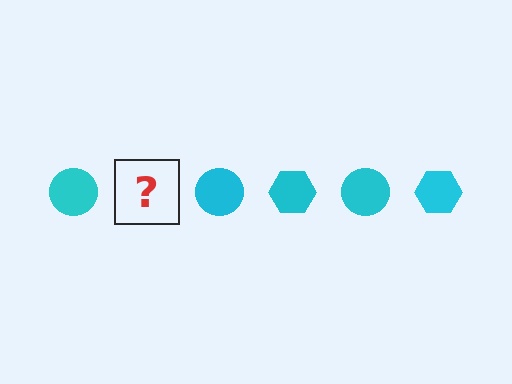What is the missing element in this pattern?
The missing element is a cyan hexagon.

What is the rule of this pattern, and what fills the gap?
The rule is that the pattern cycles through circle, hexagon shapes in cyan. The gap should be filled with a cyan hexagon.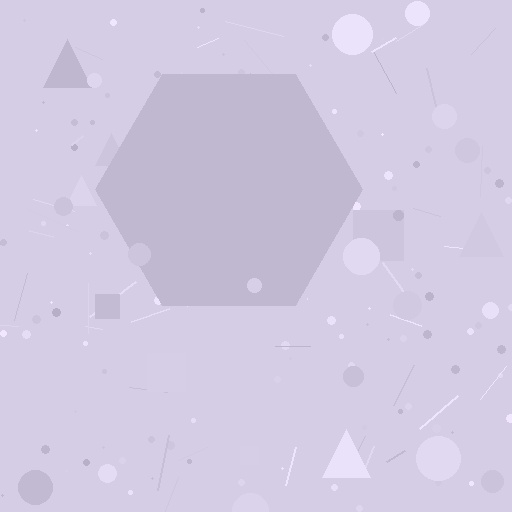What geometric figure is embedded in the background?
A hexagon is embedded in the background.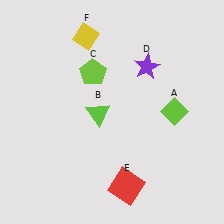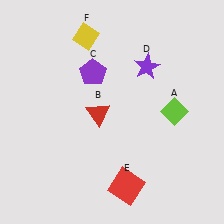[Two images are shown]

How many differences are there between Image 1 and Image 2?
There are 2 differences between the two images.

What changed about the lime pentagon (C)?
In Image 1, C is lime. In Image 2, it changed to purple.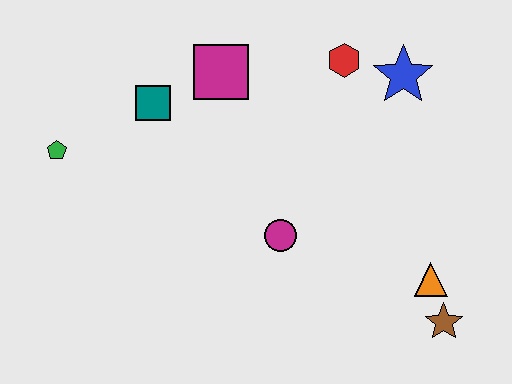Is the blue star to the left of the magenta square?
No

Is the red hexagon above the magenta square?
Yes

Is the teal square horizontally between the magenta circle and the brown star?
No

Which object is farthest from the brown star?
The green pentagon is farthest from the brown star.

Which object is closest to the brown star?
The orange triangle is closest to the brown star.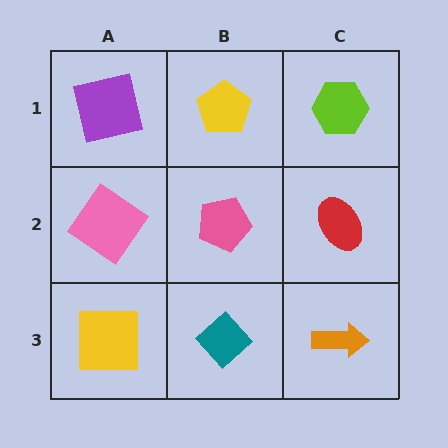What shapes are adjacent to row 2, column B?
A yellow pentagon (row 1, column B), a teal diamond (row 3, column B), a pink diamond (row 2, column A), a red ellipse (row 2, column C).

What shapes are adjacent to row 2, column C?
A lime hexagon (row 1, column C), an orange arrow (row 3, column C), a pink pentagon (row 2, column B).